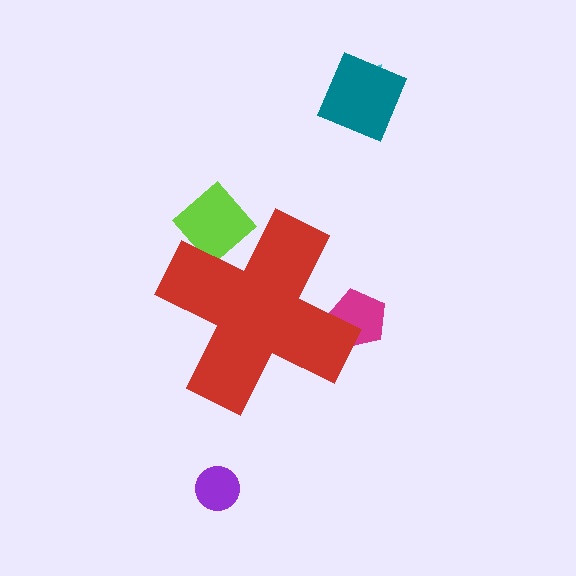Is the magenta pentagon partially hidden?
Yes, the magenta pentagon is partially hidden behind the red cross.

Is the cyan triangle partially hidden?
No, the cyan triangle is fully visible.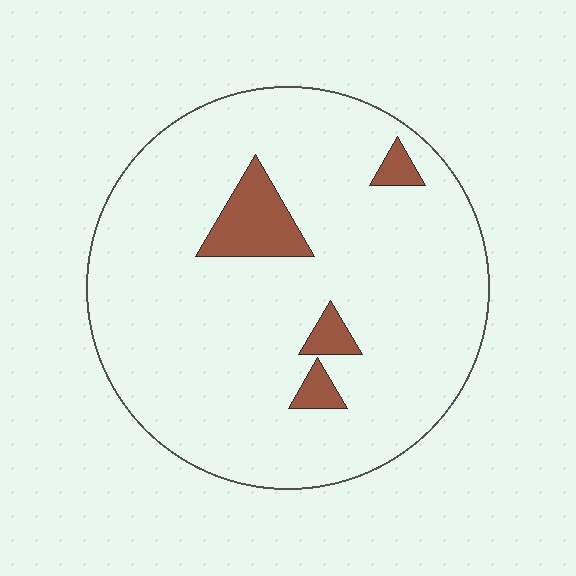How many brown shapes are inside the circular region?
4.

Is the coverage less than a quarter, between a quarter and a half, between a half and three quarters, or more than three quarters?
Less than a quarter.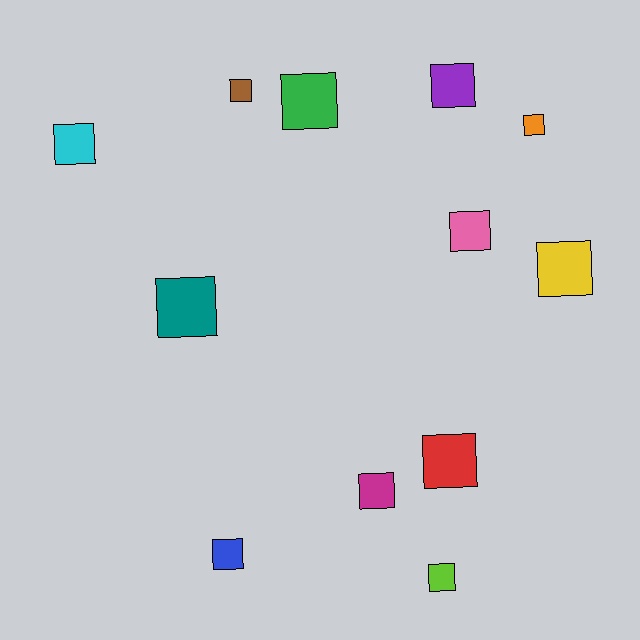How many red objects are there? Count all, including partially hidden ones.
There is 1 red object.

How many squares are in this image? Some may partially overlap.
There are 12 squares.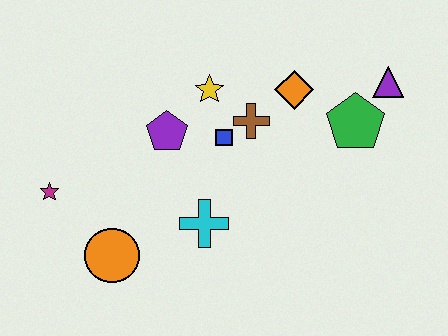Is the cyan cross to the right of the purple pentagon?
Yes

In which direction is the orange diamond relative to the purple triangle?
The orange diamond is to the left of the purple triangle.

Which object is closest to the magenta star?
The orange circle is closest to the magenta star.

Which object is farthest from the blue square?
The magenta star is farthest from the blue square.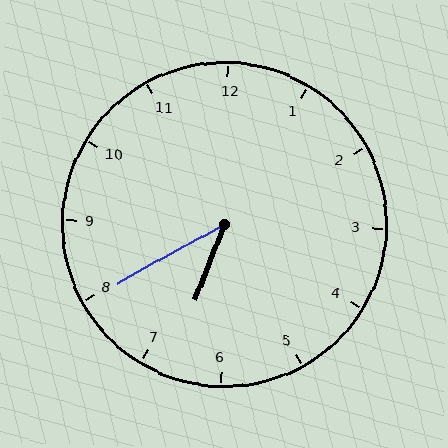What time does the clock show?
6:40.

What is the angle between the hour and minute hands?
Approximately 40 degrees.